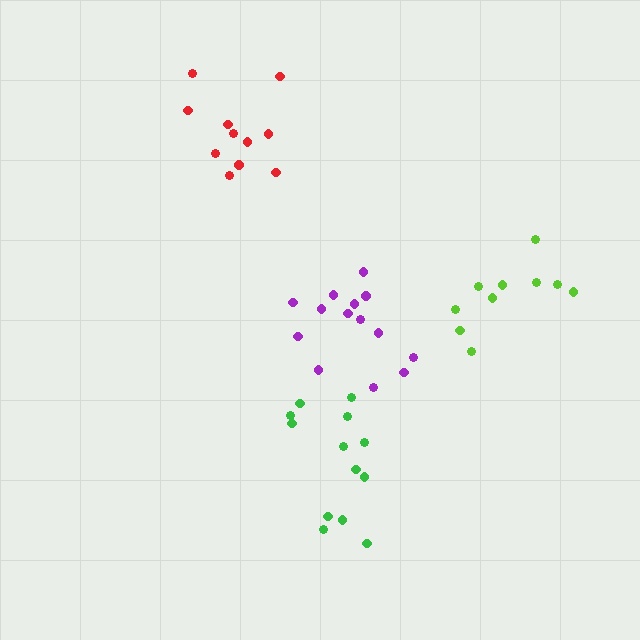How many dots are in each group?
Group 1: 13 dots, Group 2: 11 dots, Group 3: 14 dots, Group 4: 10 dots (48 total).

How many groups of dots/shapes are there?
There are 4 groups.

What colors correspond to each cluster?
The clusters are colored: green, red, purple, lime.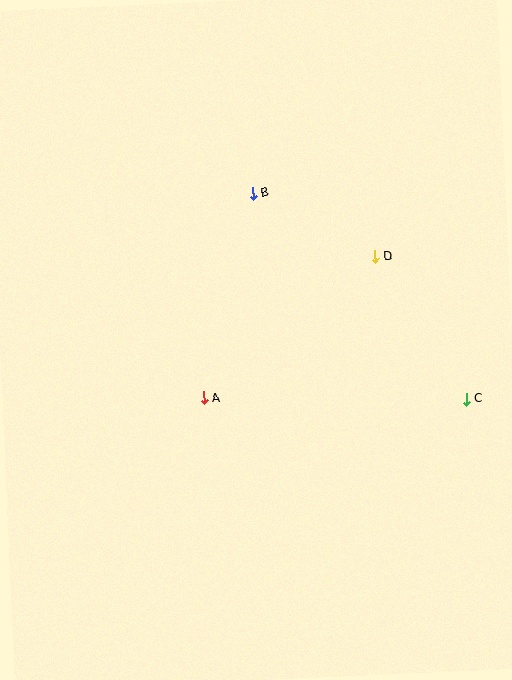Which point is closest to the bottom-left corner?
Point A is closest to the bottom-left corner.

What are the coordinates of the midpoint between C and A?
The midpoint between C and A is at (335, 398).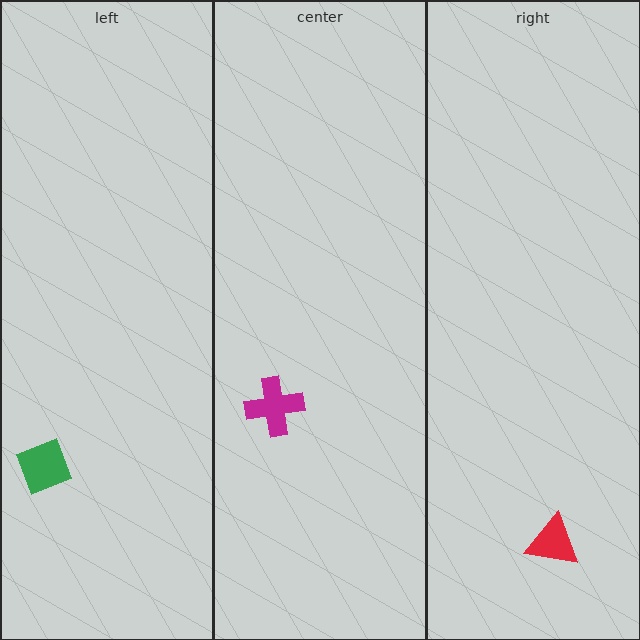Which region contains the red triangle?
The right region.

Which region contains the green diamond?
The left region.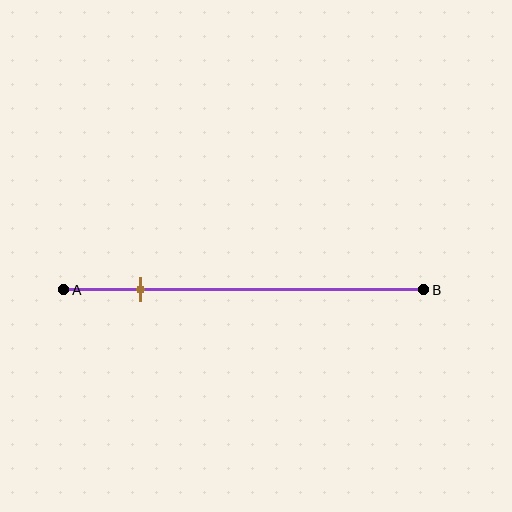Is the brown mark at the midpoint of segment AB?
No, the mark is at about 20% from A, not at the 50% midpoint.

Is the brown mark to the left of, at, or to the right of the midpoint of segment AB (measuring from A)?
The brown mark is to the left of the midpoint of segment AB.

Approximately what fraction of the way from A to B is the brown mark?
The brown mark is approximately 20% of the way from A to B.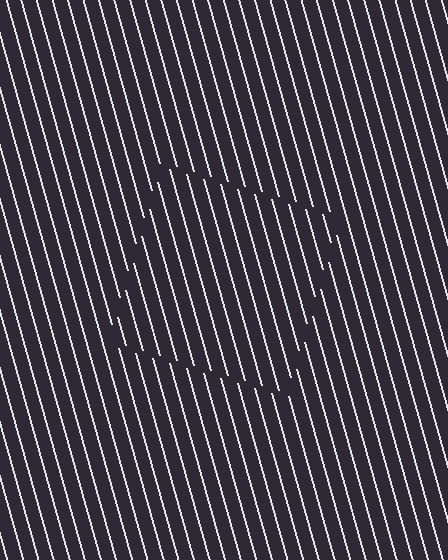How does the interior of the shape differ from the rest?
The interior of the shape contains the same grating, shifted by half a period — the contour is defined by the phase discontinuity where line-ends from the inner and outer gratings abut.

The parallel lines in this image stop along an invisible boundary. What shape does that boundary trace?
An illusory square. The interior of the shape contains the same grating, shifted by half a period — the contour is defined by the phase discontinuity where line-ends from the inner and outer gratings abut.